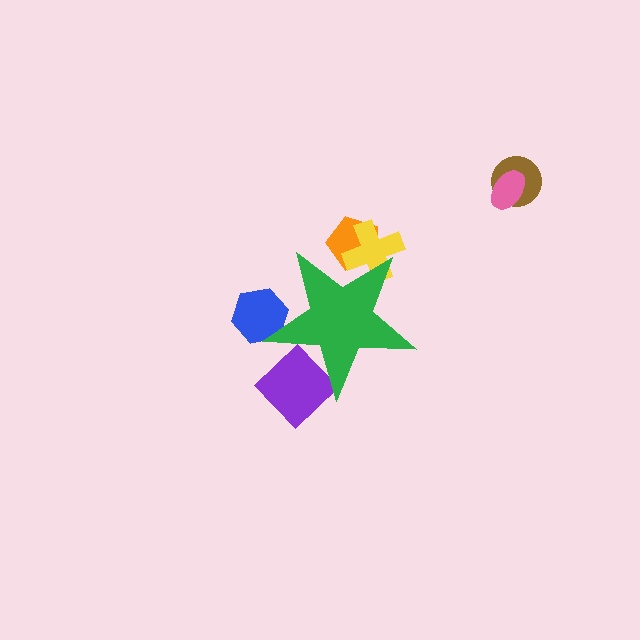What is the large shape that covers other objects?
A green star.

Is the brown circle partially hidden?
No, the brown circle is fully visible.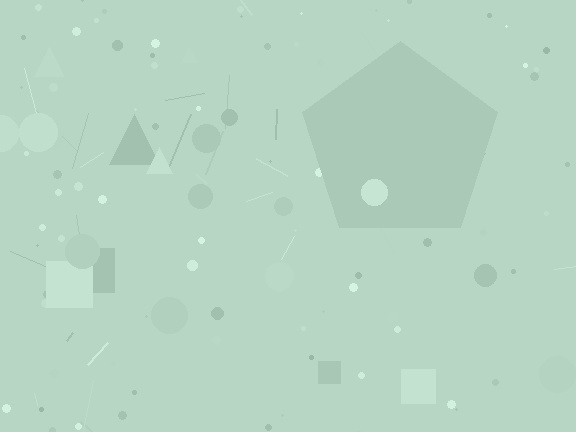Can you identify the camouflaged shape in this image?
The camouflaged shape is a pentagon.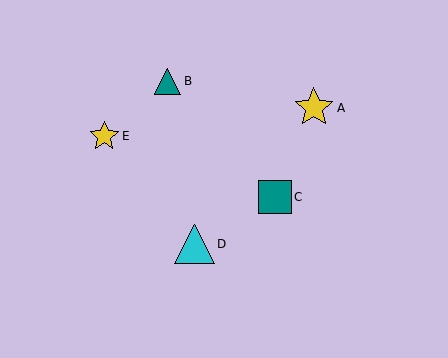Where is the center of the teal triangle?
The center of the teal triangle is at (168, 81).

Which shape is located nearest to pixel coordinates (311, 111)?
The yellow star (labeled A) at (314, 108) is nearest to that location.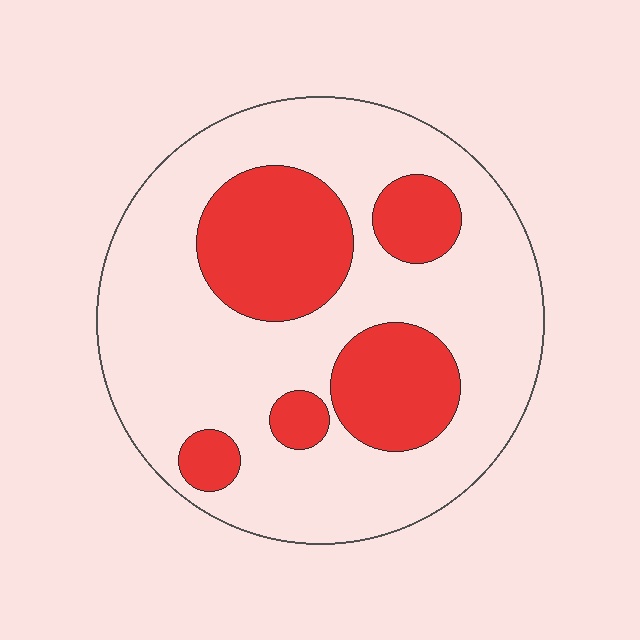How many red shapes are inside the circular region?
5.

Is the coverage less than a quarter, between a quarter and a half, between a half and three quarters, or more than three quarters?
Between a quarter and a half.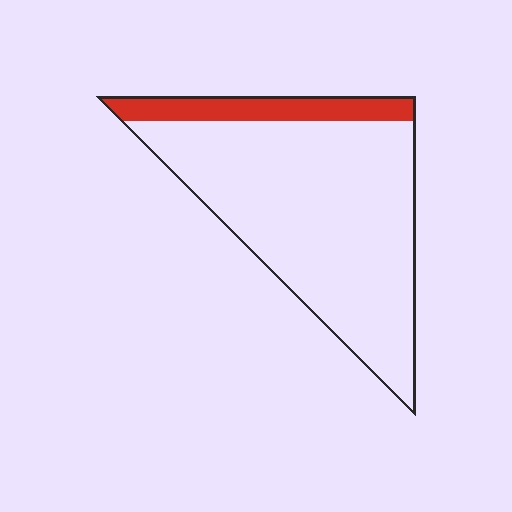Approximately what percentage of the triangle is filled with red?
Approximately 15%.